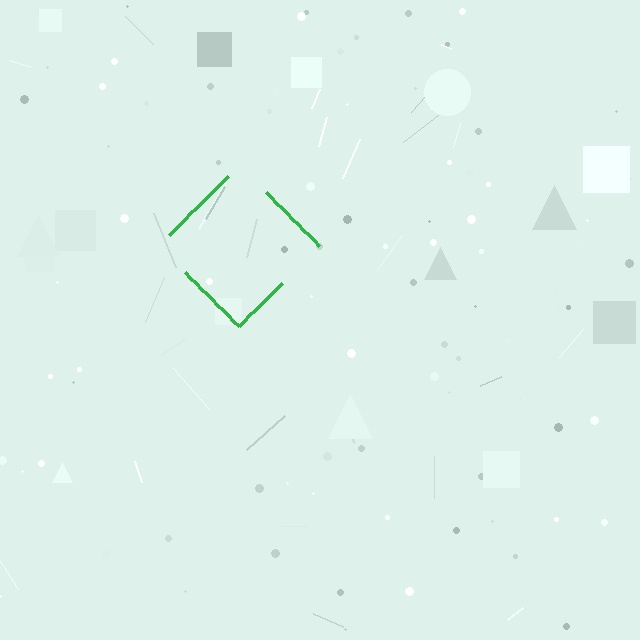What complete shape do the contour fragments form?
The contour fragments form a diamond.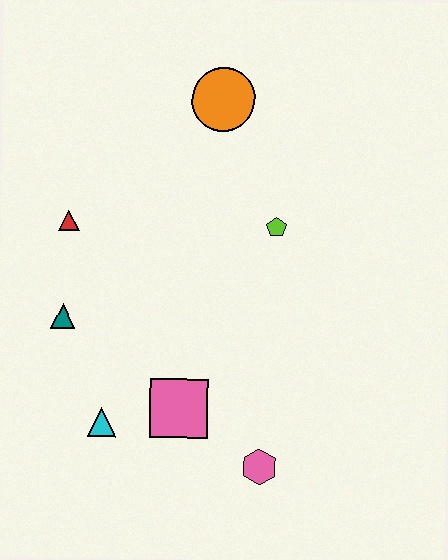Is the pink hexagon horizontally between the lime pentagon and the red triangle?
Yes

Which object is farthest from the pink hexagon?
The orange circle is farthest from the pink hexagon.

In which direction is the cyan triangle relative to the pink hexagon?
The cyan triangle is to the left of the pink hexagon.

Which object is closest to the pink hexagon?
The pink square is closest to the pink hexagon.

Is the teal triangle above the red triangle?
No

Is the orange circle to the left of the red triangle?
No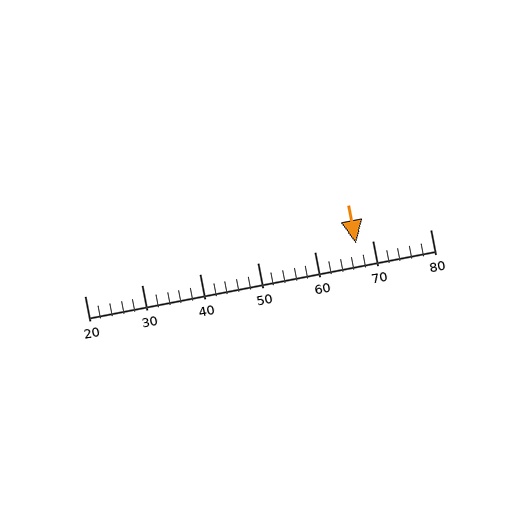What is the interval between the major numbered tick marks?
The major tick marks are spaced 10 units apart.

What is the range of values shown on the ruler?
The ruler shows values from 20 to 80.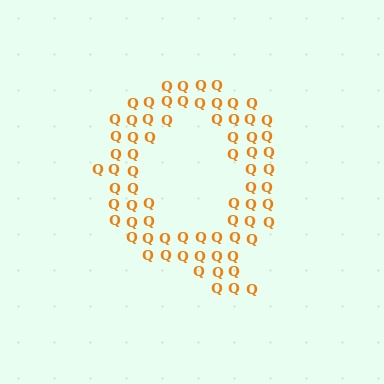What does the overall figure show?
The overall figure shows the letter Q.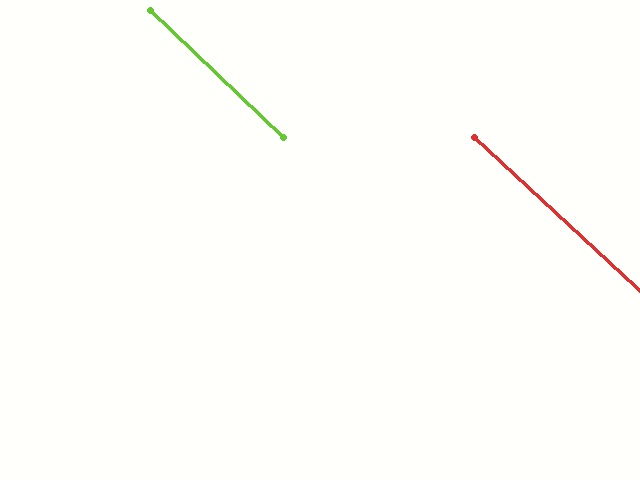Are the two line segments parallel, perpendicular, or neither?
Parallel — their directions differ by only 0.7°.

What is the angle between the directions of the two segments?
Approximately 1 degree.